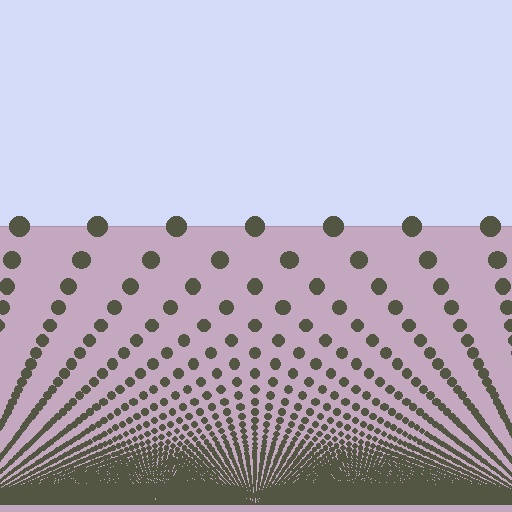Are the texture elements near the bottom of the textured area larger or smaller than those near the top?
Smaller. The gradient is inverted — elements near the bottom are smaller and denser.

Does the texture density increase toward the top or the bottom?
Density increases toward the bottom.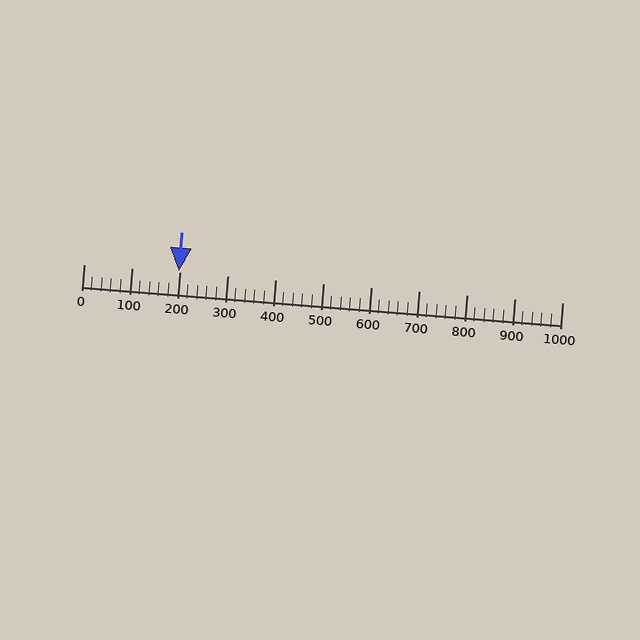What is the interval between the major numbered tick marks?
The major tick marks are spaced 100 units apart.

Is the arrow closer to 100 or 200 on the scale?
The arrow is closer to 200.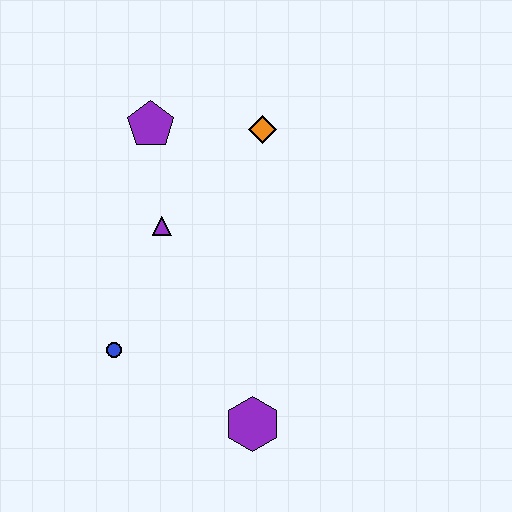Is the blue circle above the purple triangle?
No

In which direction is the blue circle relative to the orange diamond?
The blue circle is below the orange diamond.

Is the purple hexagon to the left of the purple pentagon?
No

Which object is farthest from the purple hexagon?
The purple pentagon is farthest from the purple hexagon.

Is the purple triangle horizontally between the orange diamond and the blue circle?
Yes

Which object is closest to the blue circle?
The purple triangle is closest to the blue circle.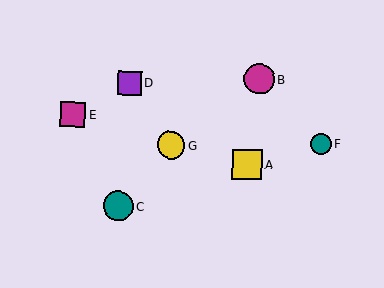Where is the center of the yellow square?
The center of the yellow square is at (247, 164).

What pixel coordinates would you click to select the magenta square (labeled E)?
Click at (73, 114) to select the magenta square E.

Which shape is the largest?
The magenta circle (labeled B) is the largest.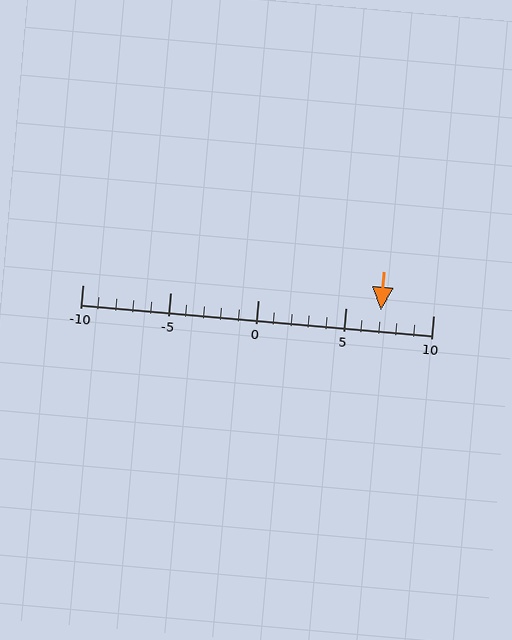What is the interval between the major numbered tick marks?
The major tick marks are spaced 5 units apart.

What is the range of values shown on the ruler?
The ruler shows values from -10 to 10.